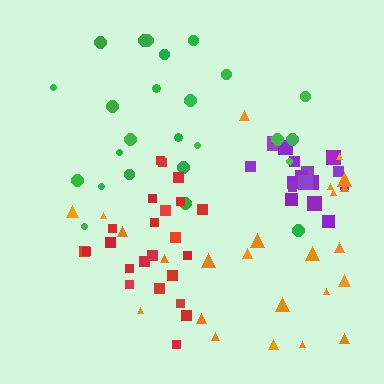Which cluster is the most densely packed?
Purple.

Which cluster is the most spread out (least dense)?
Orange.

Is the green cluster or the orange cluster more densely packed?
Green.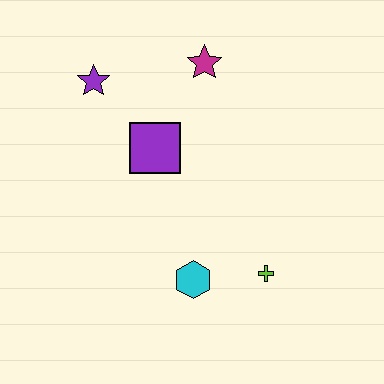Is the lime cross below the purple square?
Yes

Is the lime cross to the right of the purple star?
Yes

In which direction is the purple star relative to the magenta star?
The purple star is to the left of the magenta star.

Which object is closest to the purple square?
The purple star is closest to the purple square.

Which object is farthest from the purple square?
The lime cross is farthest from the purple square.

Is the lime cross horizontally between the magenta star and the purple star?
No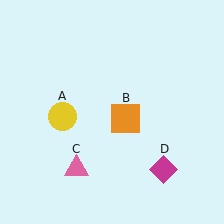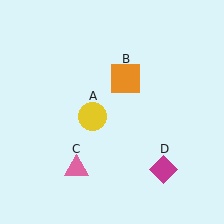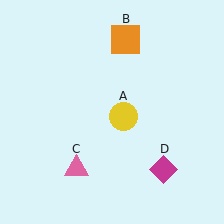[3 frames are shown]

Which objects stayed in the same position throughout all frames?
Pink triangle (object C) and magenta diamond (object D) remained stationary.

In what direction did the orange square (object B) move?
The orange square (object B) moved up.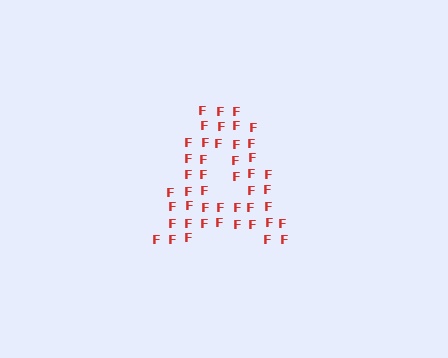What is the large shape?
The large shape is the letter A.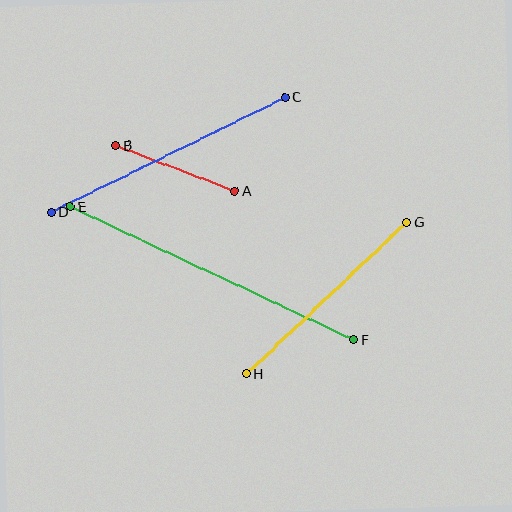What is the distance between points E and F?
The distance is approximately 313 pixels.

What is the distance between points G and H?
The distance is approximately 220 pixels.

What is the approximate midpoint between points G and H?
The midpoint is at approximately (327, 298) pixels.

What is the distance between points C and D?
The distance is approximately 261 pixels.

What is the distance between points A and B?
The distance is approximately 128 pixels.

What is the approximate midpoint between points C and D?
The midpoint is at approximately (168, 155) pixels.